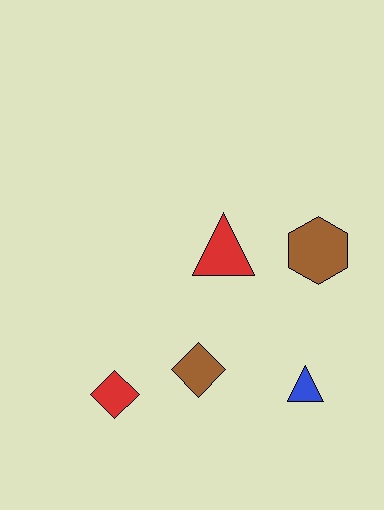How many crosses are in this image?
There are no crosses.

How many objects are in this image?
There are 5 objects.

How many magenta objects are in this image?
There are no magenta objects.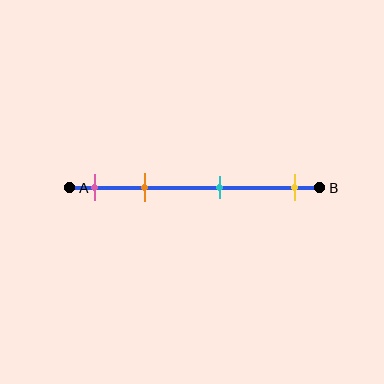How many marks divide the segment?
There are 4 marks dividing the segment.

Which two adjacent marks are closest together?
The pink and orange marks are the closest adjacent pair.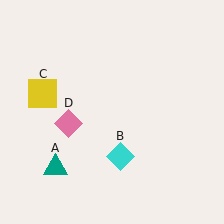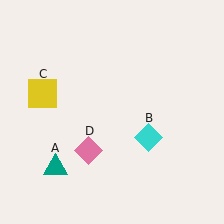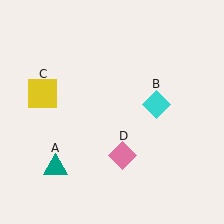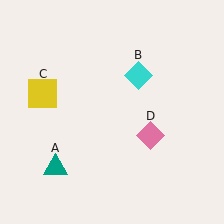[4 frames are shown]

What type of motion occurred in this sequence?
The cyan diamond (object B), pink diamond (object D) rotated counterclockwise around the center of the scene.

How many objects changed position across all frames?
2 objects changed position: cyan diamond (object B), pink diamond (object D).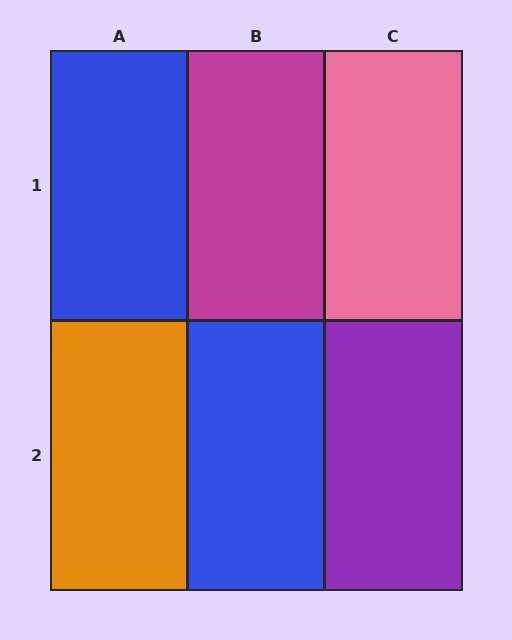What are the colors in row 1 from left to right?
Blue, magenta, pink.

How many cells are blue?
2 cells are blue.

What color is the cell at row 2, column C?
Purple.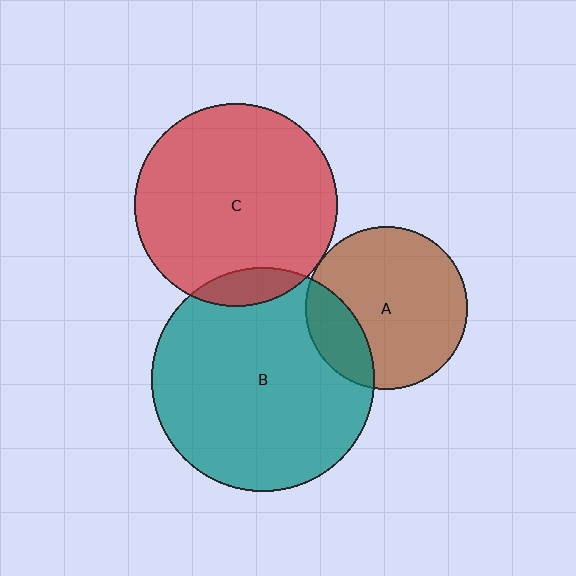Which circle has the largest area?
Circle B (teal).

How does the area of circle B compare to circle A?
Approximately 1.9 times.